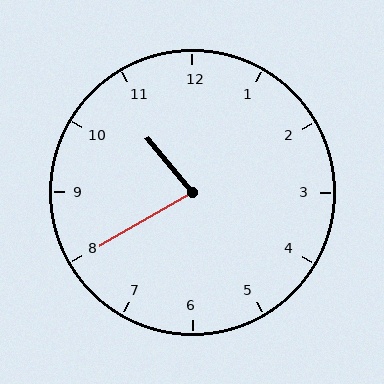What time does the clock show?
10:40.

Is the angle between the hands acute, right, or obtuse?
It is acute.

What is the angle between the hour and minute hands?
Approximately 80 degrees.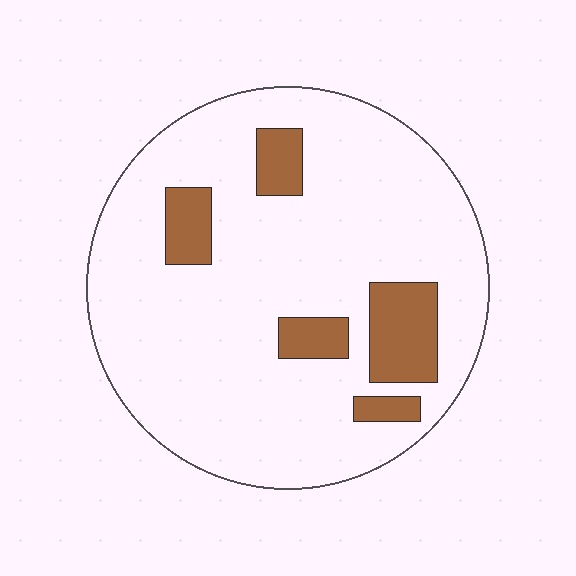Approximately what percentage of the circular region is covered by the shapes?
Approximately 15%.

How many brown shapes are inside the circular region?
5.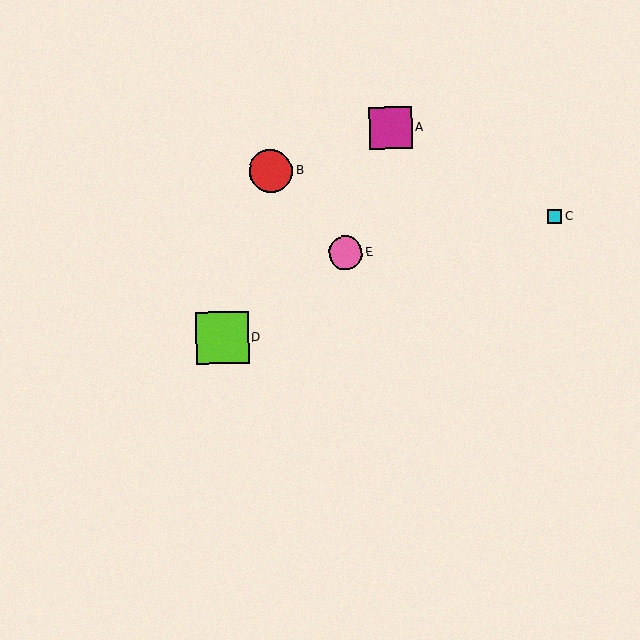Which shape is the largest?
The lime square (labeled D) is the largest.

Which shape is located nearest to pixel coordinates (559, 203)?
The cyan square (labeled C) at (554, 216) is nearest to that location.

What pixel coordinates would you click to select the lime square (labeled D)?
Click at (222, 338) to select the lime square D.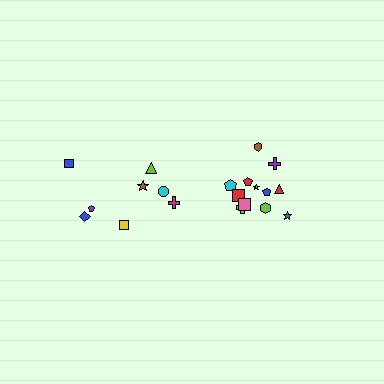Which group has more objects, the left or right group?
The right group.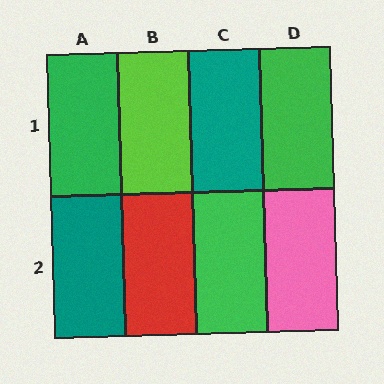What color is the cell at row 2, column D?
Pink.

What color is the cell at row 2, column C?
Green.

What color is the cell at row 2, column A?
Teal.